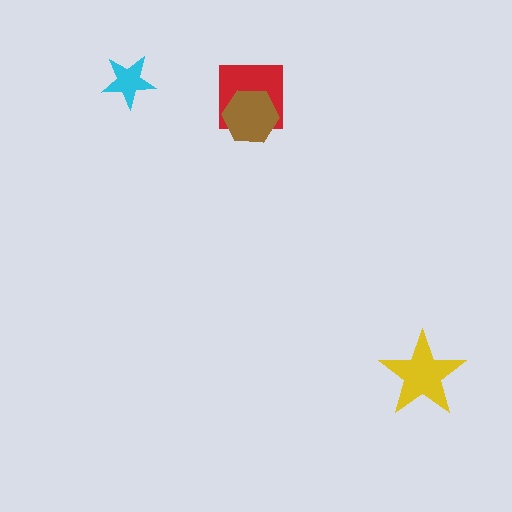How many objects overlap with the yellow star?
0 objects overlap with the yellow star.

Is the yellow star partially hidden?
No, no other shape covers it.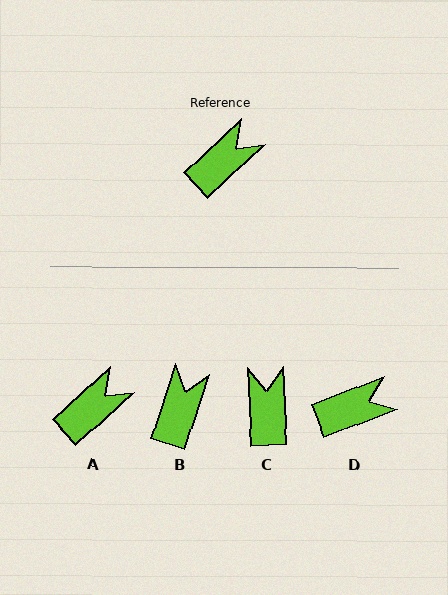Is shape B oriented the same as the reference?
No, it is off by about 29 degrees.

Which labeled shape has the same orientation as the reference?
A.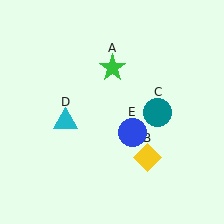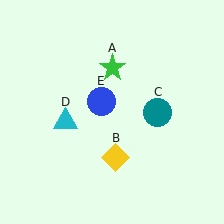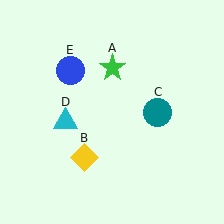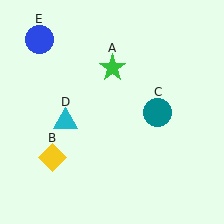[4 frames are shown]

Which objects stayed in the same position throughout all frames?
Green star (object A) and teal circle (object C) and cyan triangle (object D) remained stationary.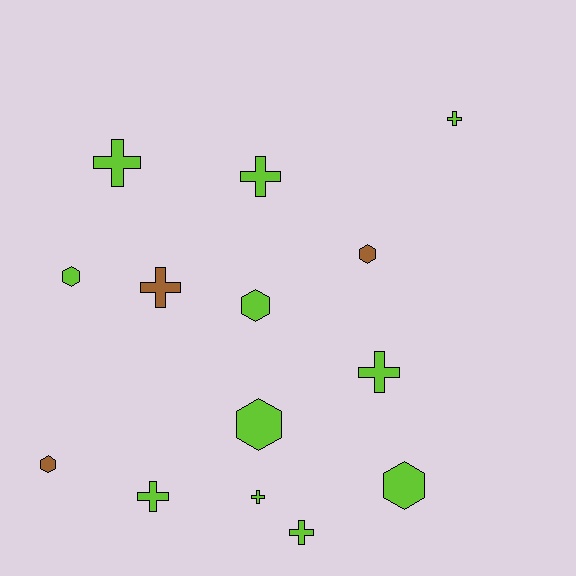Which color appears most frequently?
Lime, with 11 objects.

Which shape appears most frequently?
Cross, with 8 objects.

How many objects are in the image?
There are 14 objects.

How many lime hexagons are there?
There are 4 lime hexagons.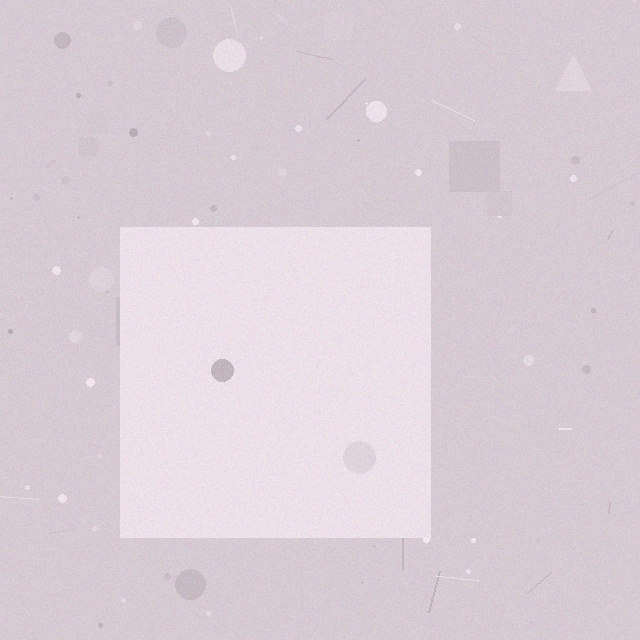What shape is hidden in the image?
A square is hidden in the image.